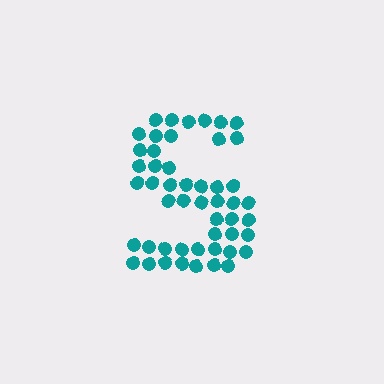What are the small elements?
The small elements are circles.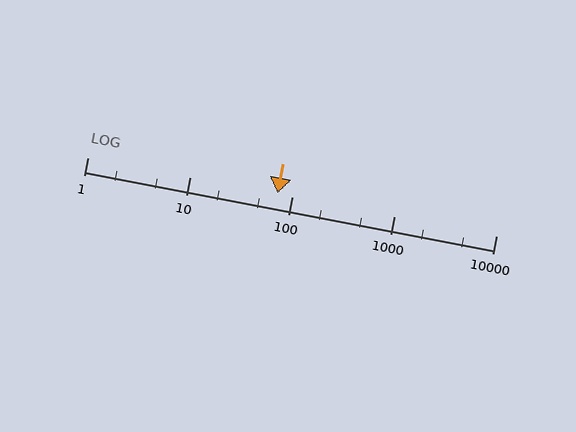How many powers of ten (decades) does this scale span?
The scale spans 4 decades, from 1 to 10000.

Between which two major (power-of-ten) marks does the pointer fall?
The pointer is between 10 and 100.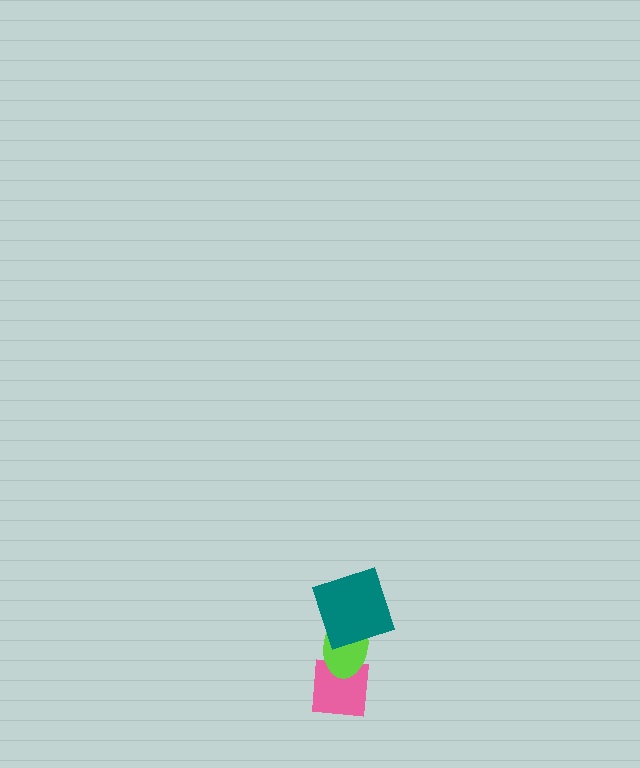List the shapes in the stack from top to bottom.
From top to bottom: the teal square, the lime ellipse, the pink square.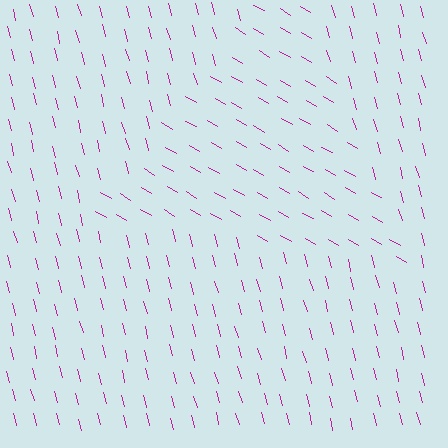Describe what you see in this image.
The image is filled with small magenta line segments. A triangle region in the image has lines oriented differently from the surrounding lines, creating a visible texture boundary.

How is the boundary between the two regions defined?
The boundary is defined purely by a change in line orientation (approximately 45 degrees difference). All lines are the same color and thickness.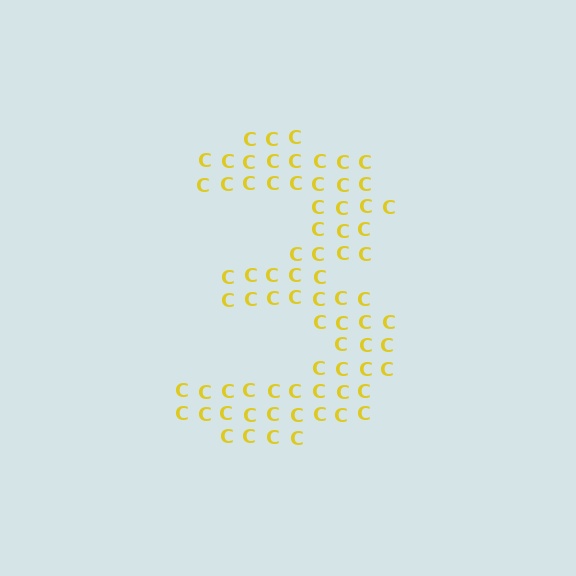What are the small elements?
The small elements are letter C's.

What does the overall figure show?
The overall figure shows the digit 3.